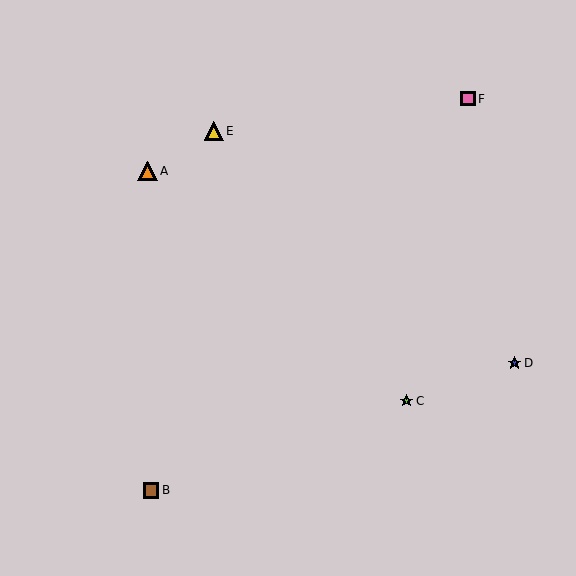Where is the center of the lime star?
The center of the lime star is at (406, 401).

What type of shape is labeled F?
Shape F is a pink square.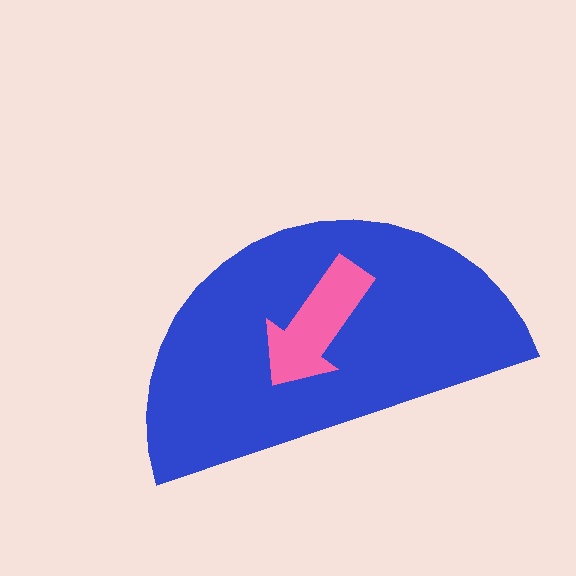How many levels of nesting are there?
2.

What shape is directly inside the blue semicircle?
The pink arrow.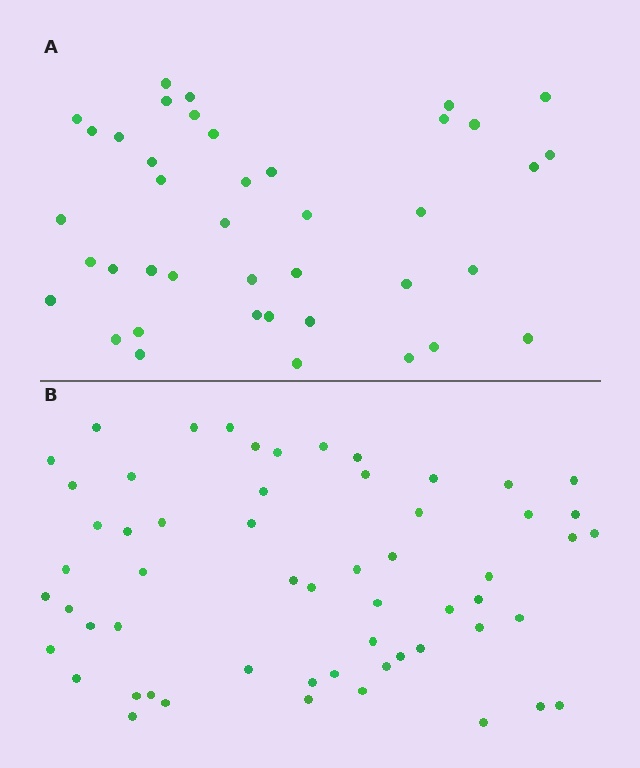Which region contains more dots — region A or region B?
Region B (the bottom region) has more dots.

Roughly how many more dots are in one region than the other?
Region B has approximately 15 more dots than region A.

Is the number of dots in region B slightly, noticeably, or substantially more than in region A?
Region B has noticeably more, but not dramatically so. The ratio is roughly 1.4 to 1.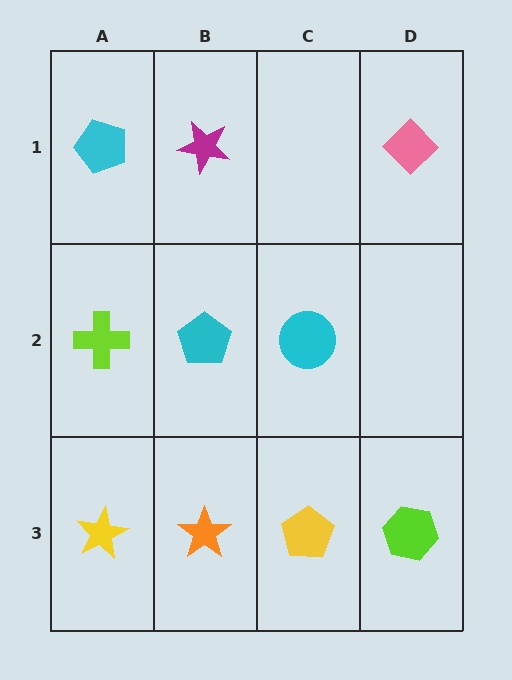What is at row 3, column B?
An orange star.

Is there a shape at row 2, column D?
No, that cell is empty.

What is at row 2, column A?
A lime cross.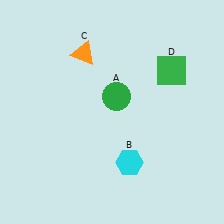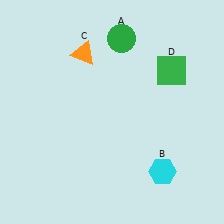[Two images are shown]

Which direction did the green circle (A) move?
The green circle (A) moved up.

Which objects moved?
The objects that moved are: the green circle (A), the cyan hexagon (B).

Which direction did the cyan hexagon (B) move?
The cyan hexagon (B) moved right.